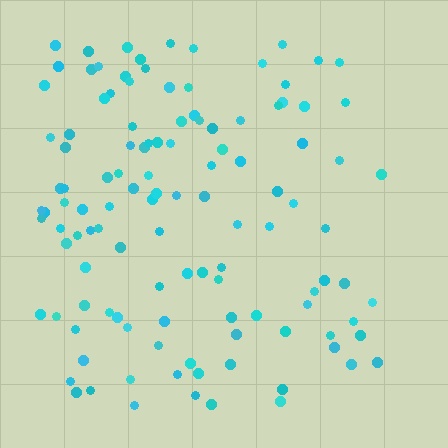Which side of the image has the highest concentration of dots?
The left.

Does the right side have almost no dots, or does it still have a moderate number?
Still a moderate number, just noticeably fewer than the left.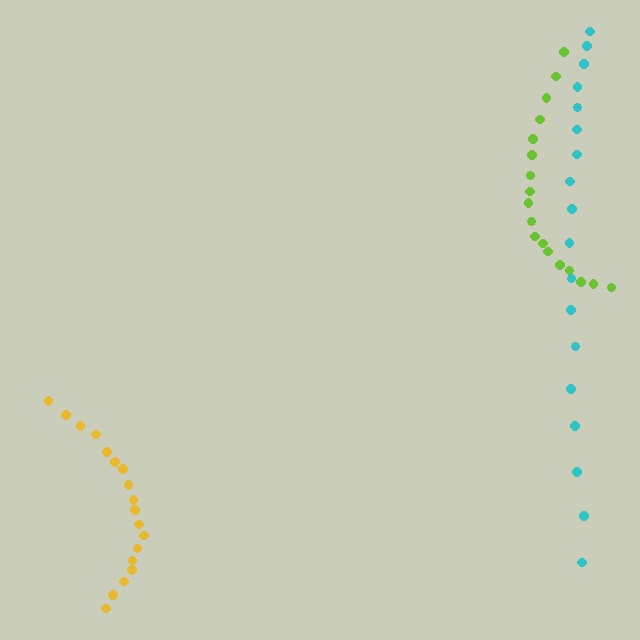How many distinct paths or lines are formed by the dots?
There are 3 distinct paths.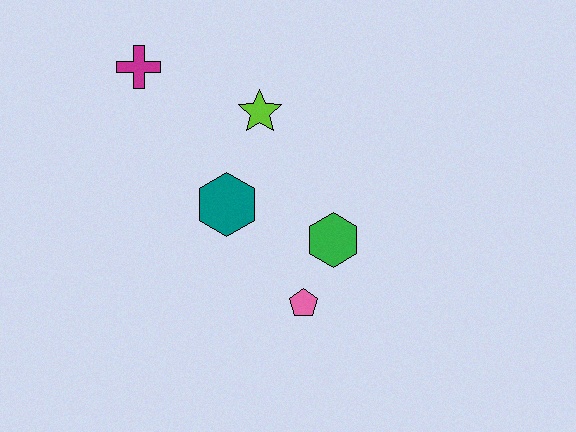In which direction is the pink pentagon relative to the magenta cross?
The pink pentagon is below the magenta cross.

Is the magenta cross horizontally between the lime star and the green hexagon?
No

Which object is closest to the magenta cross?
The lime star is closest to the magenta cross.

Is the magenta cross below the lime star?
No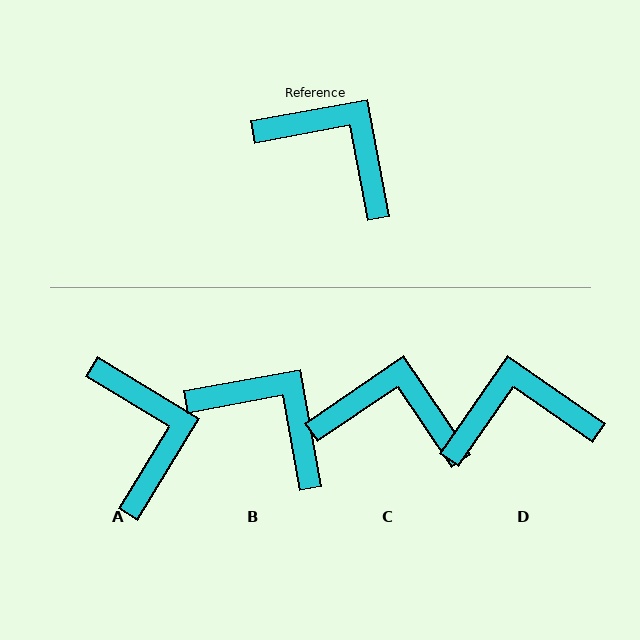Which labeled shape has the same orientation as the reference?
B.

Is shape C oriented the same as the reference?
No, it is off by about 24 degrees.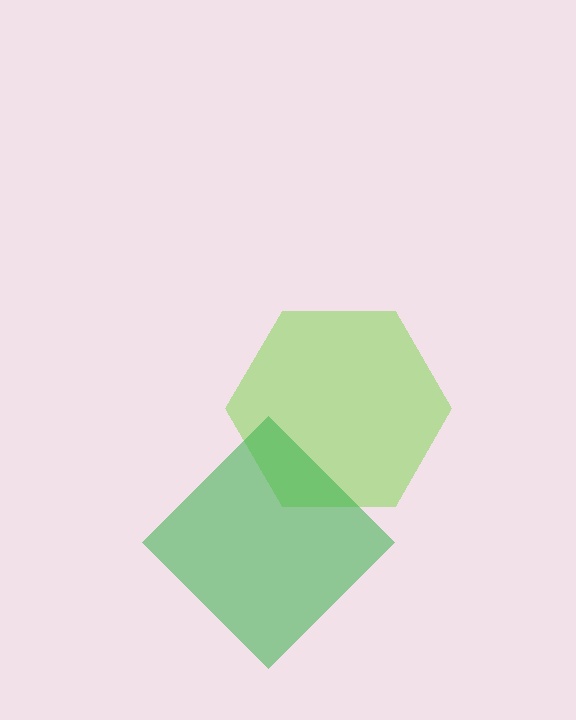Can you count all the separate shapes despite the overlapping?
Yes, there are 2 separate shapes.